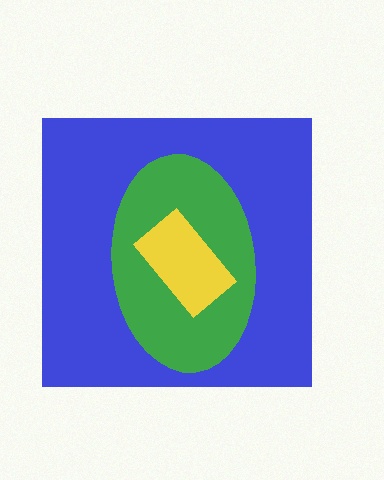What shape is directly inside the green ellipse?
The yellow rectangle.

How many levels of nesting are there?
3.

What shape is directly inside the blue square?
The green ellipse.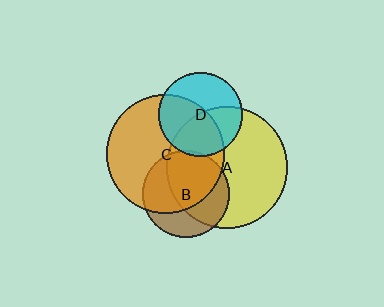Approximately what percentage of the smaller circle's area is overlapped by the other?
Approximately 45%.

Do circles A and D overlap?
Yes.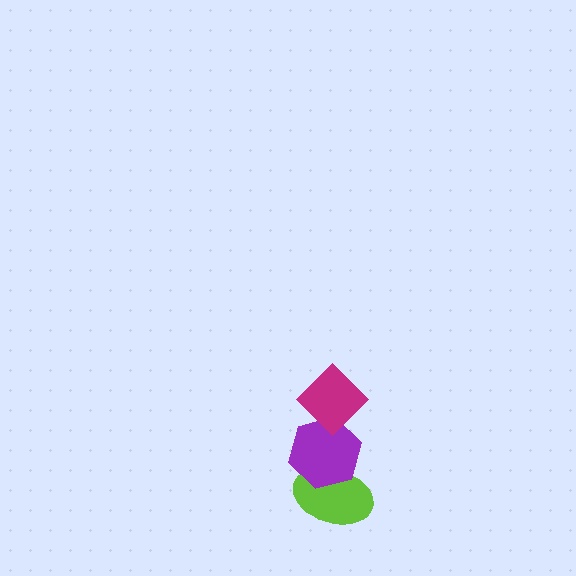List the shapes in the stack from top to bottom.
From top to bottom: the magenta diamond, the purple hexagon, the lime ellipse.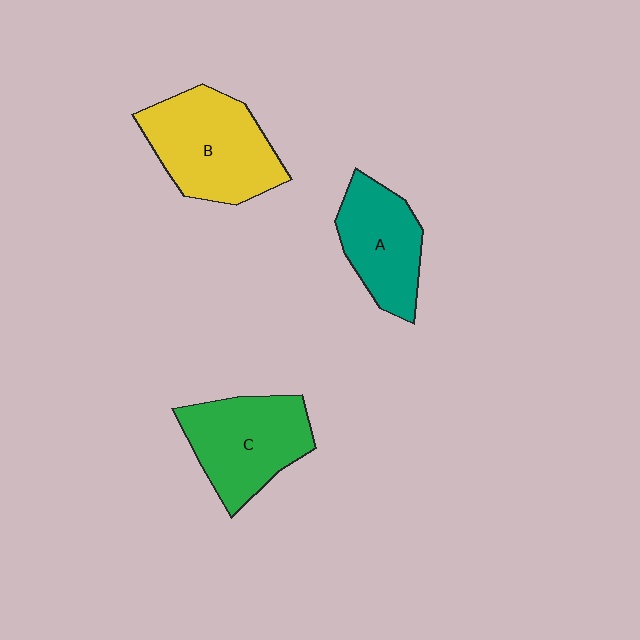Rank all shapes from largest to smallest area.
From largest to smallest: B (yellow), C (green), A (teal).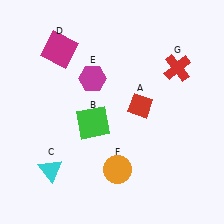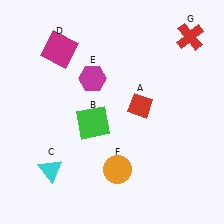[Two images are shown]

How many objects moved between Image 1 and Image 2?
1 object moved between the two images.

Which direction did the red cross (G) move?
The red cross (G) moved up.